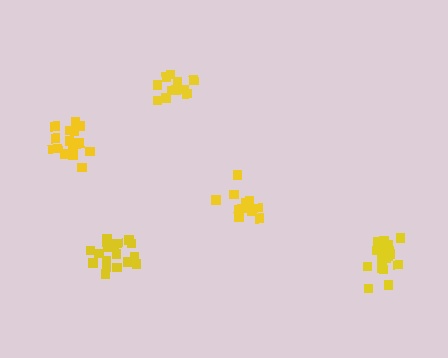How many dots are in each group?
Group 1: 17 dots, Group 2: 12 dots, Group 3: 18 dots, Group 4: 12 dots, Group 5: 18 dots (77 total).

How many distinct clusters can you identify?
There are 5 distinct clusters.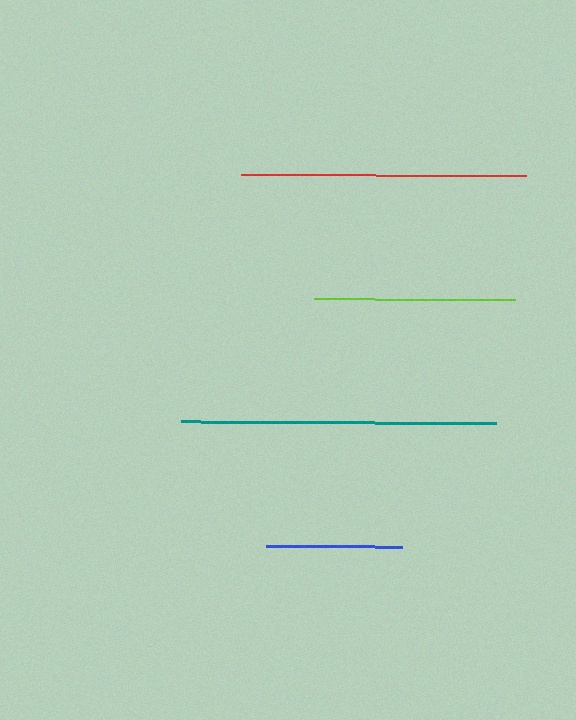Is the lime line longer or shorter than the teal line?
The teal line is longer than the lime line.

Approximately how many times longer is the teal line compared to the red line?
The teal line is approximately 1.1 times the length of the red line.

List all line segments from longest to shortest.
From longest to shortest: teal, red, lime, blue.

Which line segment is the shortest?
The blue line is the shortest at approximately 136 pixels.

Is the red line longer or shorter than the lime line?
The red line is longer than the lime line.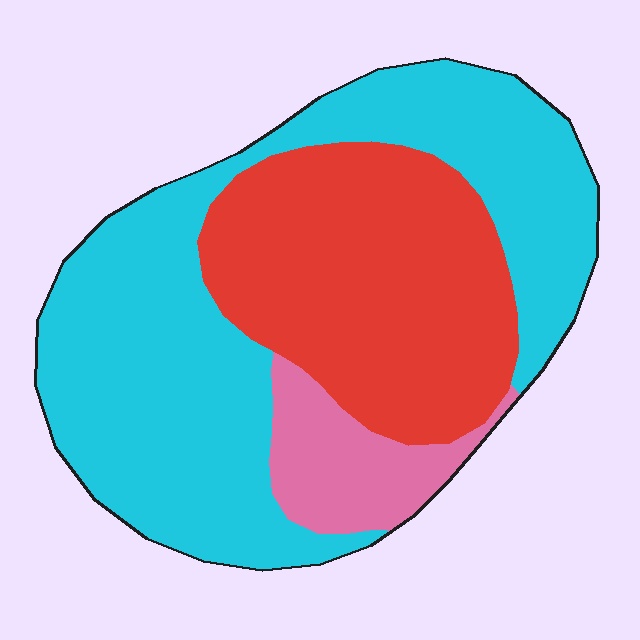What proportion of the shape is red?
Red covers roughly 35% of the shape.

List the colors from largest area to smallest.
From largest to smallest: cyan, red, pink.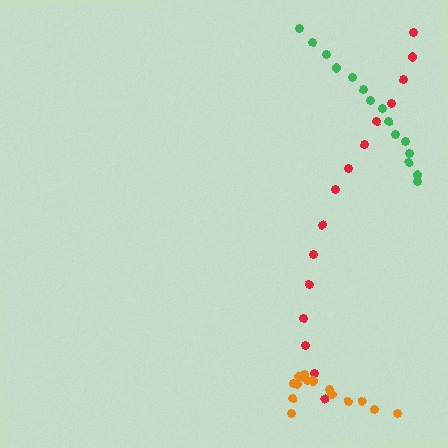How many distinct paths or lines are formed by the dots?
There are 3 distinct paths.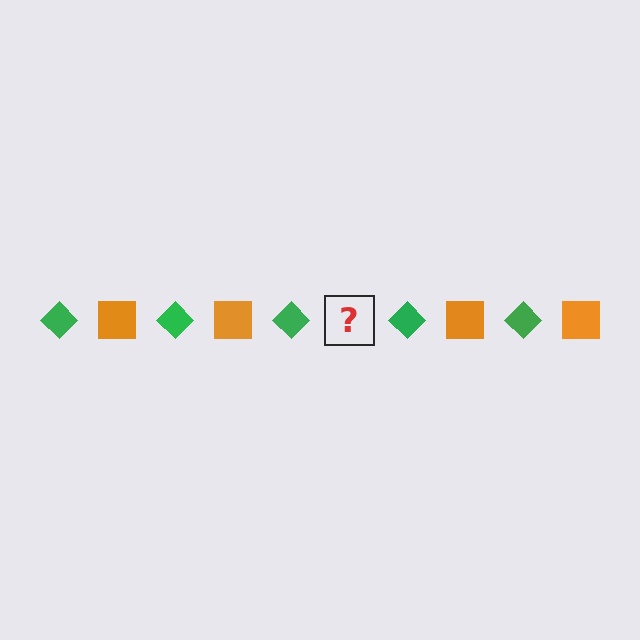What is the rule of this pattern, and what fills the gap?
The rule is that the pattern alternates between green diamond and orange square. The gap should be filled with an orange square.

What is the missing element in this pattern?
The missing element is an orange square.